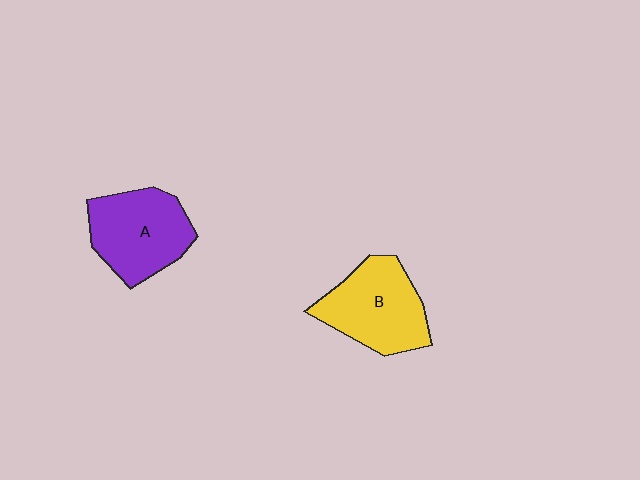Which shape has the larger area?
Shape B (yellow).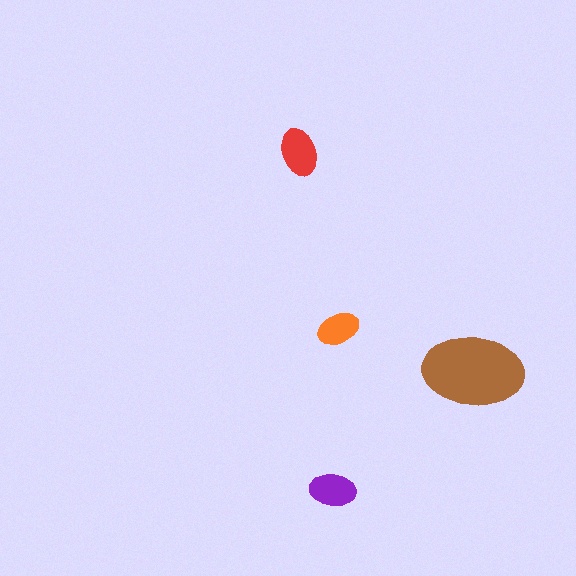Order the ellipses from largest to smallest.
the brown one, the red one, the purple one, the orange one.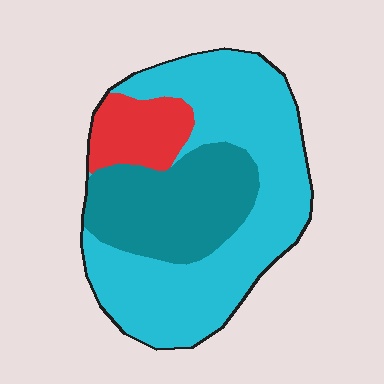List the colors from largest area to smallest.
From largest to smallest: cyan, teal, red.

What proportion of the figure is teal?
Teal takes up about one quarter (1/4) of the figure.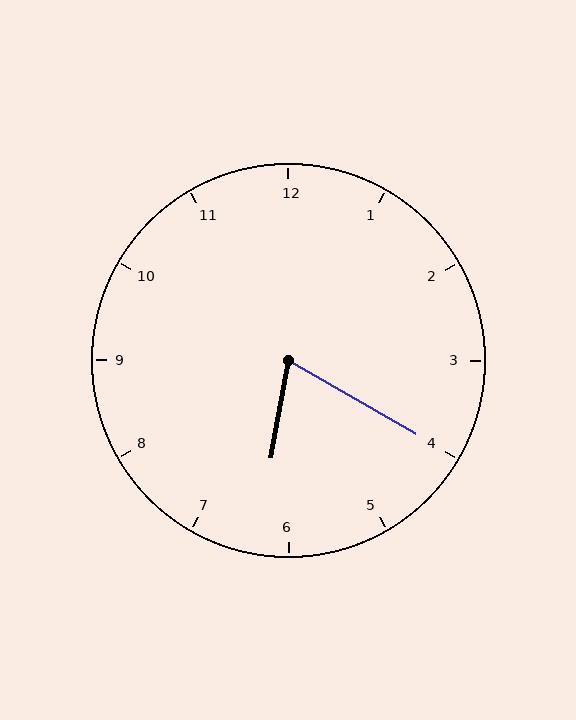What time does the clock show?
6:20.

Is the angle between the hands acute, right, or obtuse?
It is acute.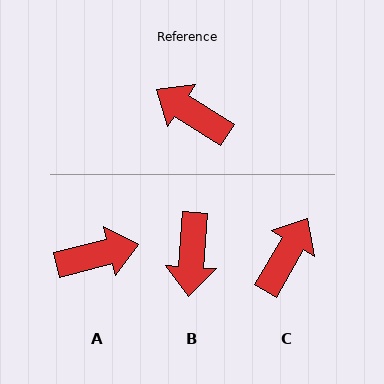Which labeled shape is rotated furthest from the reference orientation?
A, about 133 degrees away.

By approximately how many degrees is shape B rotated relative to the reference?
Approximately 119 degrees counter-clockwise.